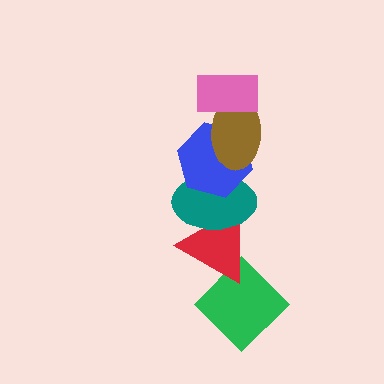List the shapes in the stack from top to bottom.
From top to bottom: the pink rectangle, the brown ellipse, the blue hexagon, the teal ellipse, the red triangle, the green diamond.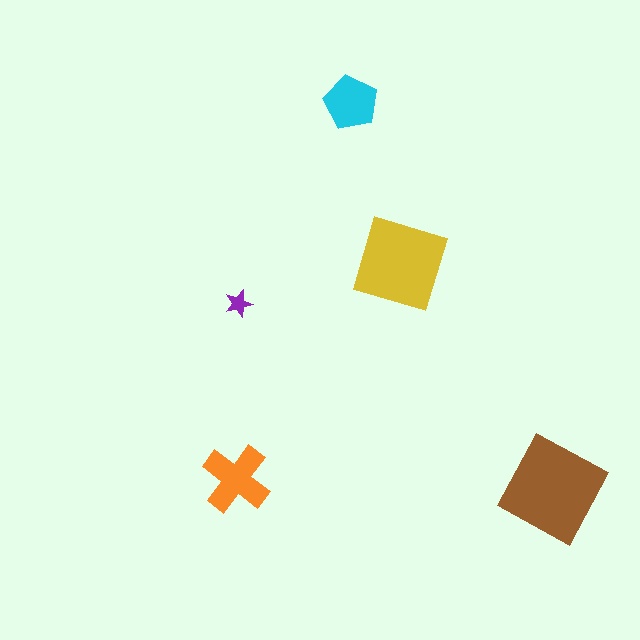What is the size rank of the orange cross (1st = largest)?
3rd.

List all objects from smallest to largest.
The purple star, the cyan pentagon, the orange cross, the yellow square, the brown diamond.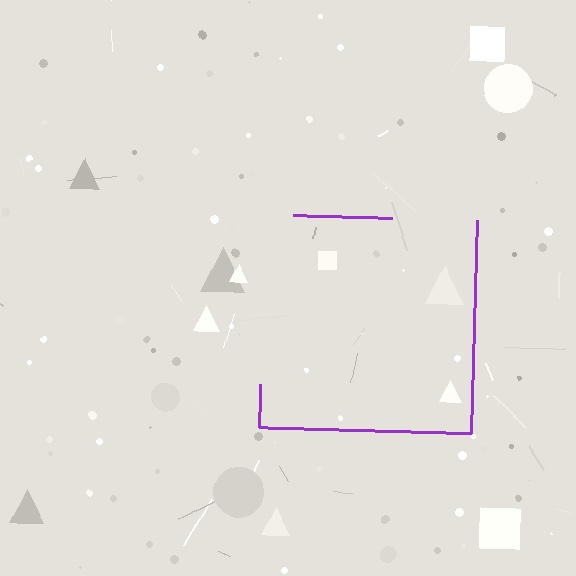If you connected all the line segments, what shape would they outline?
They would outline a square.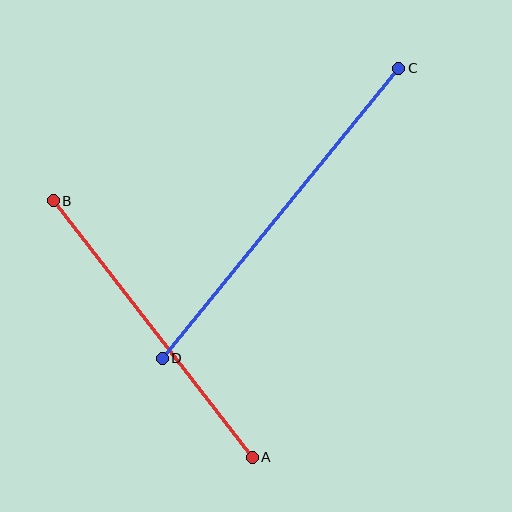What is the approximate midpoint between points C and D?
The midpoint is at approximately (281, 213) pixels.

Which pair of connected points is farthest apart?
Points C and D are farthest apart.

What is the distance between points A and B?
The distance is approximately 324 pixels.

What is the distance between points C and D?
The distance is approximately 374 pixels.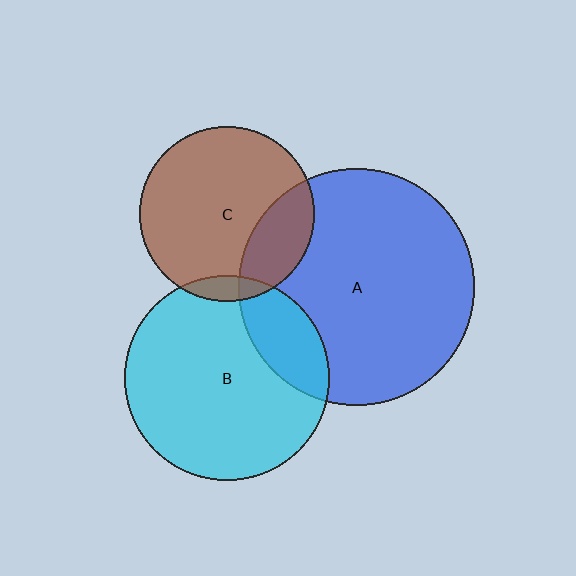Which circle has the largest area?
Circle A (blue).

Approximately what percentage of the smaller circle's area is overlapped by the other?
Approximately 5%.